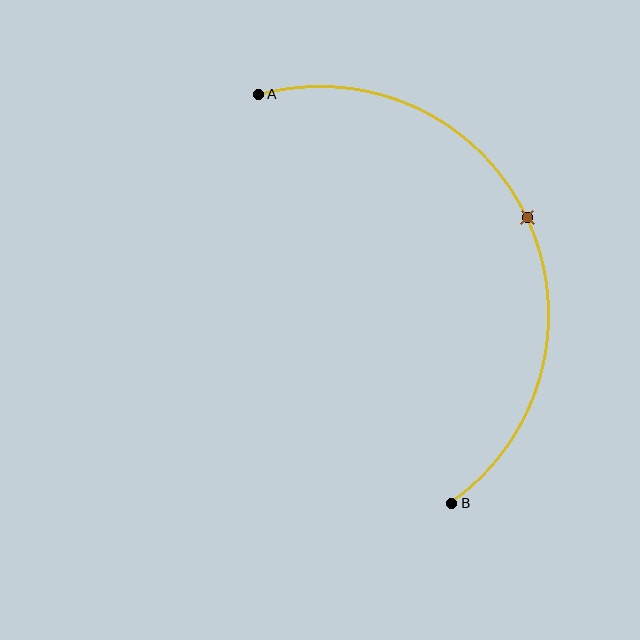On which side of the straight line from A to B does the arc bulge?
The arc bulges to the right of the straight line connecting A and B.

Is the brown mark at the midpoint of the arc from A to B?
Yes. The brown mark lies on the arc at equal arc-length from both A and B — it is the arc midpoint.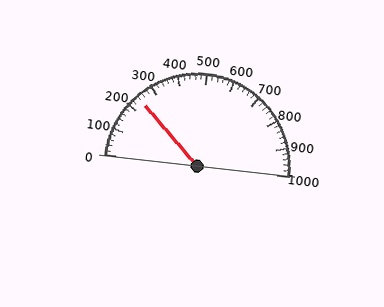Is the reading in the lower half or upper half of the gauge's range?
The reading is in the lower half of the range (0 to 1000).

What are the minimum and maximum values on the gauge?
The gauge ranges from 0 to 1000.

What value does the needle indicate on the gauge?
The needle indicates approximately 240.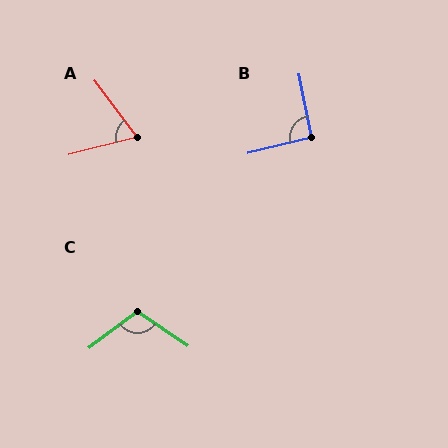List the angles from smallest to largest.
A (67°), B (92°), C (108°).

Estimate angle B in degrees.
Approximately 92 degrees.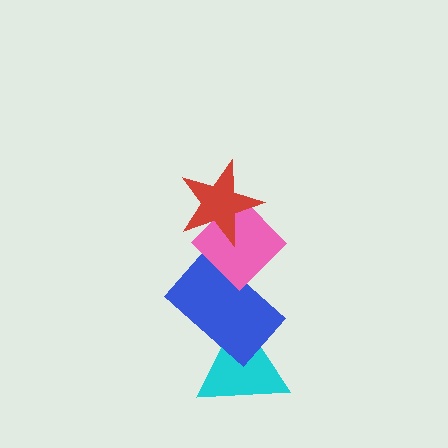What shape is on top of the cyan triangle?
The blue rectangle is on top of the cyan triangle.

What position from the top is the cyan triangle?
The cyan triangle is 4th from the top.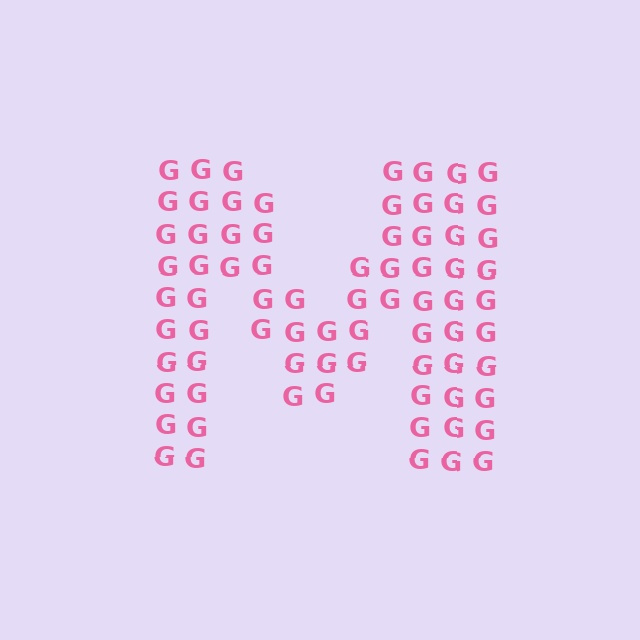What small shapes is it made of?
It is made of small letter G's.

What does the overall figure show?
The overall figure shows the letter M.